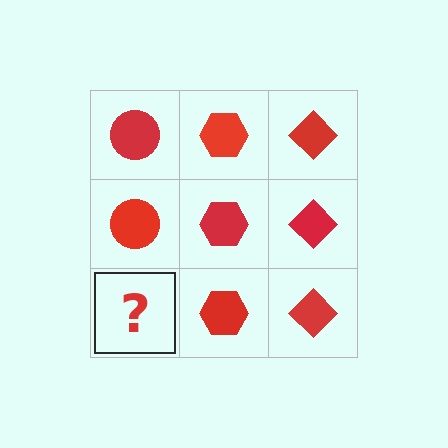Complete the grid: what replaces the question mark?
The question mark should be replaced with a red circle.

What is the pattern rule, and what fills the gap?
The rule is that each column has a consistent shape. The gap should be filled with a red circle.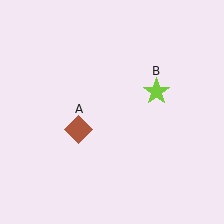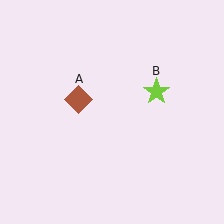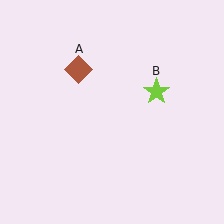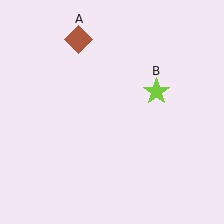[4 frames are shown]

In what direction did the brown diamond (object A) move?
The brown diamond (object A) moved up.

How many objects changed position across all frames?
1 object changed position: brown diamond (object A).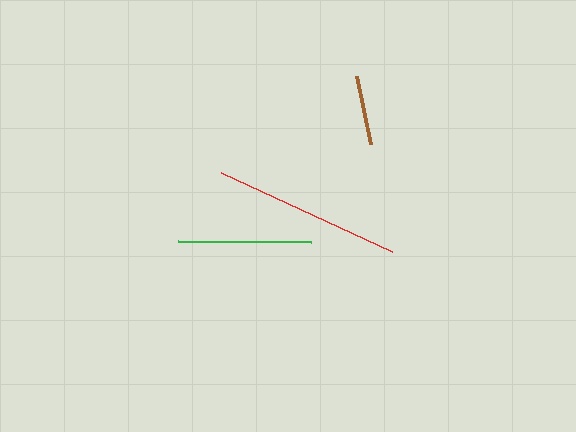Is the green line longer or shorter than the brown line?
The green line is longer than the brown line.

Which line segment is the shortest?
The brown line is the shortest at approximately 69 pixels.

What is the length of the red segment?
The red segment is approximately 189 pixels long.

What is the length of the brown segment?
The brown segment is approximately 69 pixels long.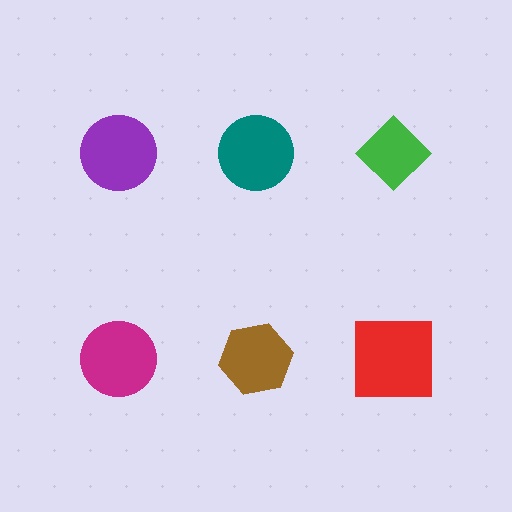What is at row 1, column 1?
A purple circle.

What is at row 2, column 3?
A red square.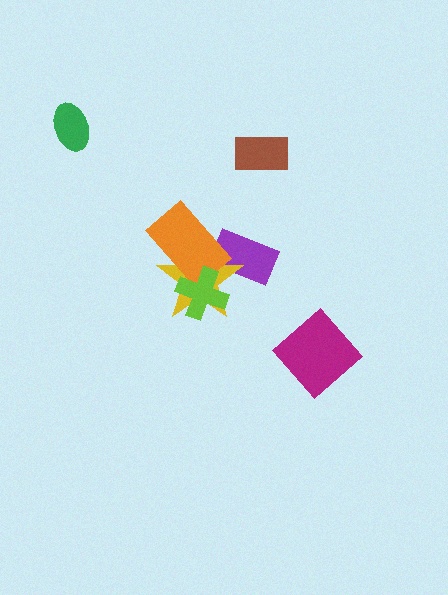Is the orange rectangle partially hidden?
Yes, it is partially covered by another shape.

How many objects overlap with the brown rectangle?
0 objects overlap with the brown rectangle.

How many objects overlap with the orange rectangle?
3 objects overlap with the orange rectangle.